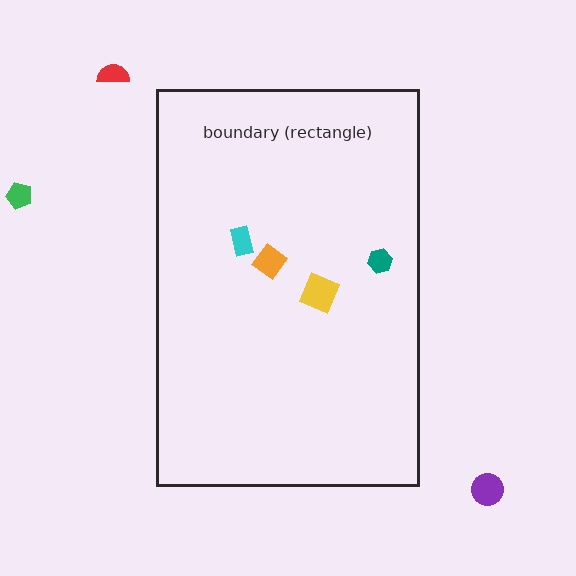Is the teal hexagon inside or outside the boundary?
Inside.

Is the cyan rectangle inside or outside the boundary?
Inside.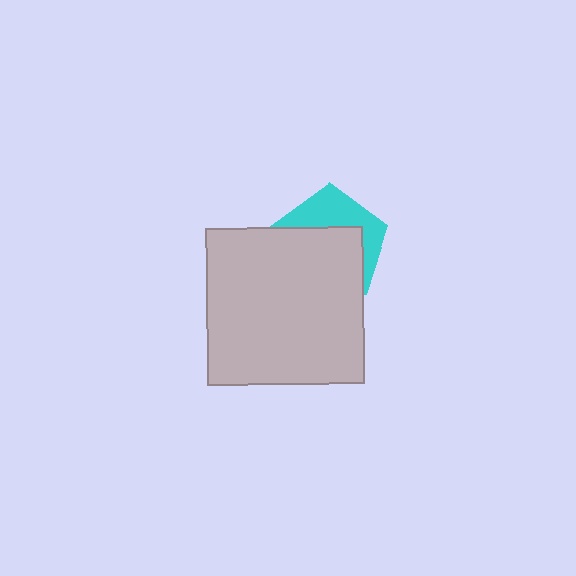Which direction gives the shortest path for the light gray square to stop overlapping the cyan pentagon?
Moving down gives the shortest separation.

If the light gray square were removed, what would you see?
You would see the complete cyan pentagon.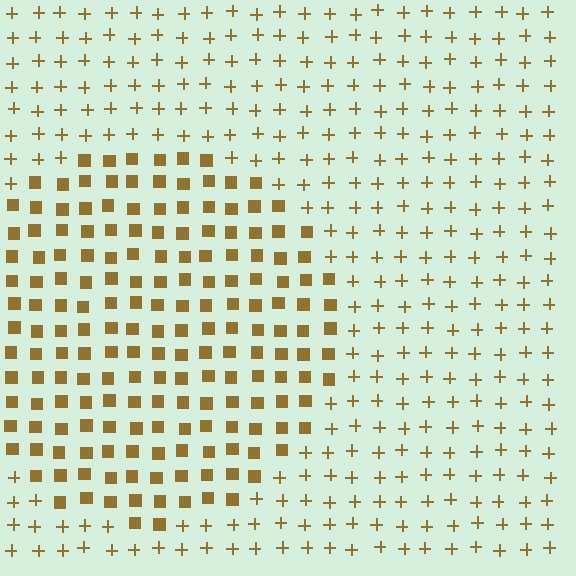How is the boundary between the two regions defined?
The boundary is defined by a change in element shape: squares inside vs. plus signs outside. All elements share the same color and spacing.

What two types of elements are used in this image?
The image uses squares inside the circle region and plus signs outside it.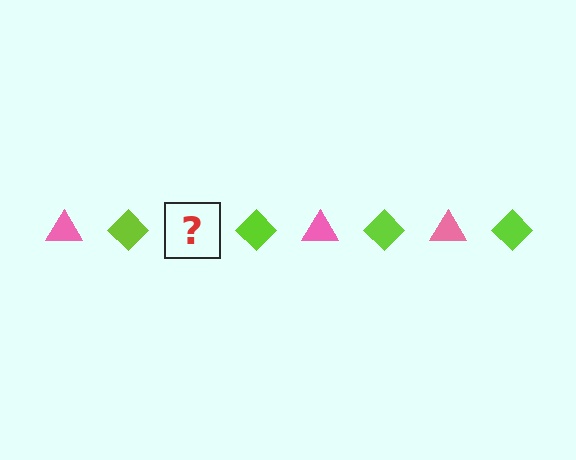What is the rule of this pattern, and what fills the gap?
The rule is that the pattern alternates between pink triangle and lime diamond. The gap should be filled with a pink triangle.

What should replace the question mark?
The question mark should be replaced with a pink triangle.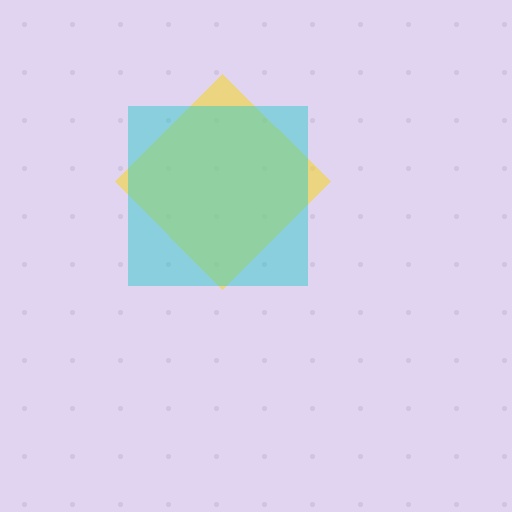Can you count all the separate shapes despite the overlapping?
Yes, there are 2 separate shapes.